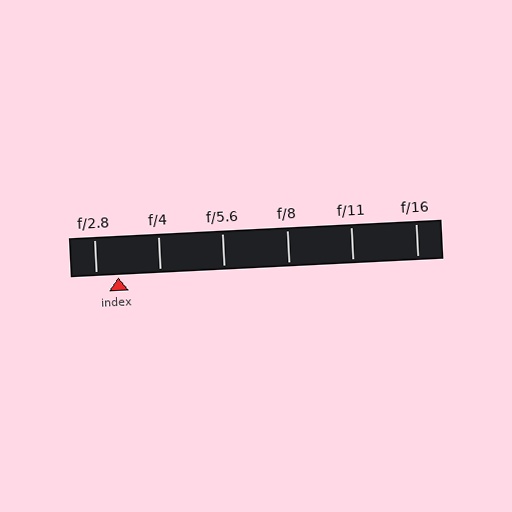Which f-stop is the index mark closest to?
The index mark is closest to f/2.8.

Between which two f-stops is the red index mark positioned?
The index mark is between f/2.8 and f/4.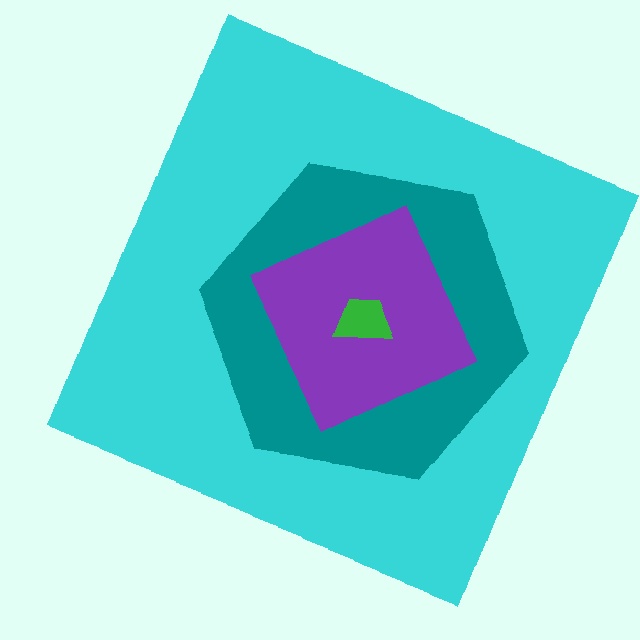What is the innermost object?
The green trapezoid.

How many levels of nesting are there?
4.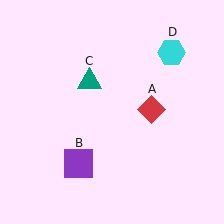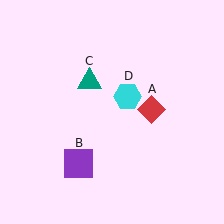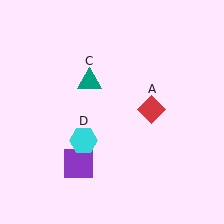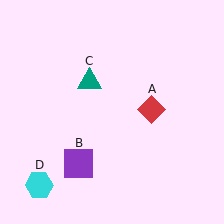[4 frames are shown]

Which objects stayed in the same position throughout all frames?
Red diamond (object A) and purple square (object B) and teal triangle (object C) remained stationary.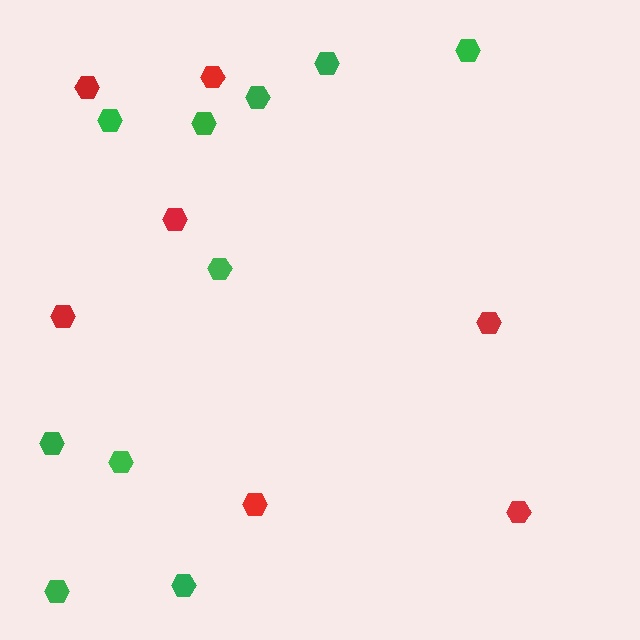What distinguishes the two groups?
There are 2 groups: one group of red hexagons (7) and one group of green hexagons (10).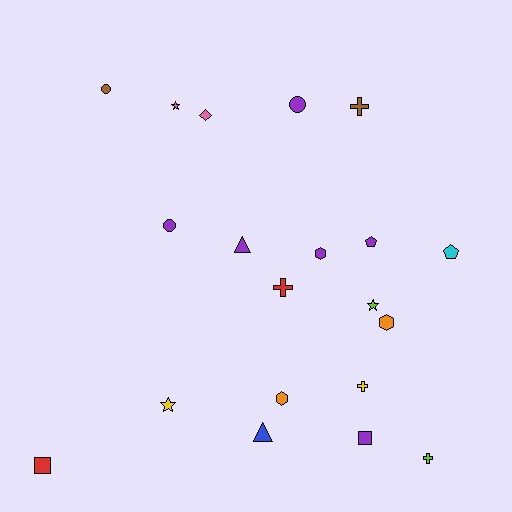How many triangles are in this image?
There are 2 triangles.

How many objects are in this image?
There are 20 objects.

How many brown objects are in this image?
There are 2 brown objects.